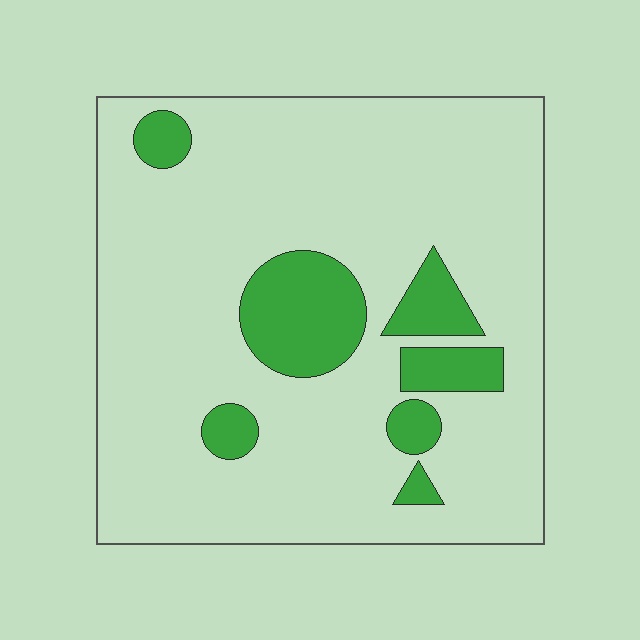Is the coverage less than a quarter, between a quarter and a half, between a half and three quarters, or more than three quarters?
Less than a quarter.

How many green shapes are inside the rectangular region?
7.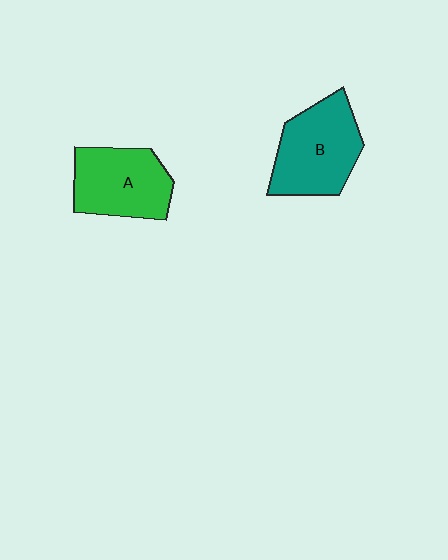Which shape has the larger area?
Shape B (teal).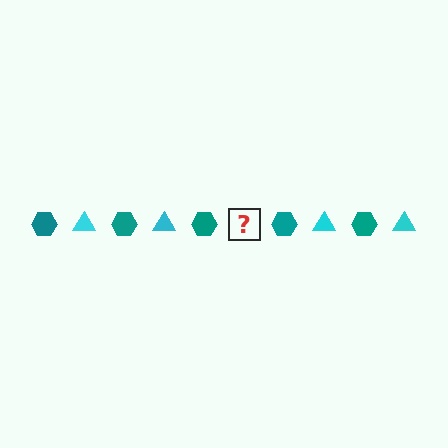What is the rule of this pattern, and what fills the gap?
The rule is that the pattern alternates between teal hexagon and cyan triangle. The gap should be filled with a cyan triangle.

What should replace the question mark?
The question mark should be replaced with a cyan triangle.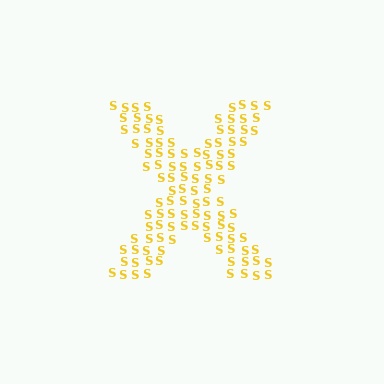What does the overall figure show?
The overall figure shows the letter X.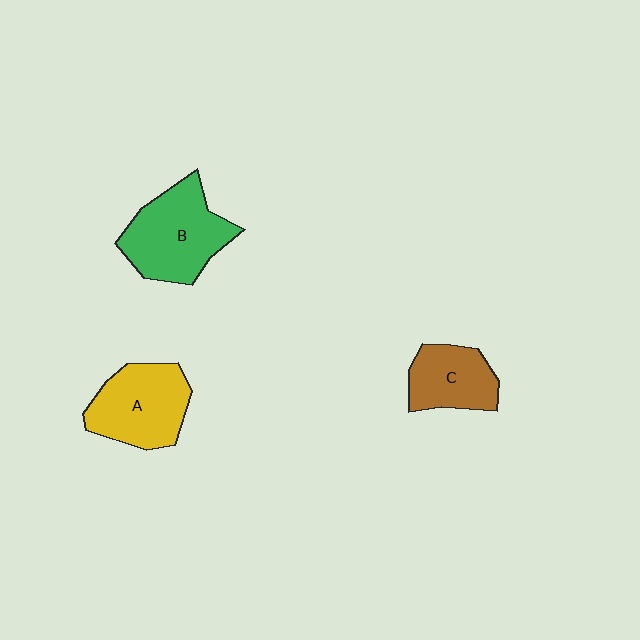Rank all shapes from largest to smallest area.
From largest to smallest: B (green), A (yellow), C (brown).